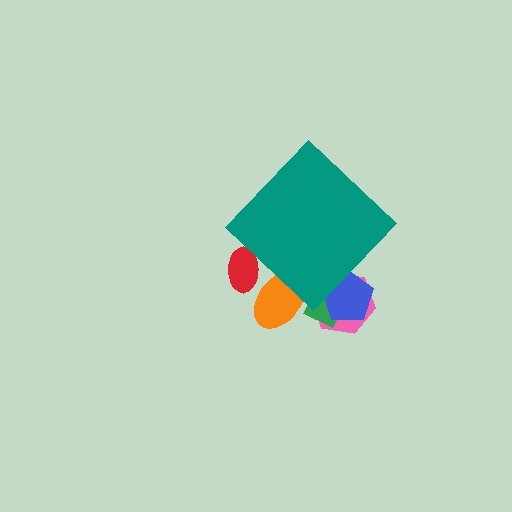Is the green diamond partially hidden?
Yes, the green diamond is partially hidden behind the teal diamond.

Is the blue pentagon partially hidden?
Yes, the blue pentagon is partially hidden behind the teal diamond.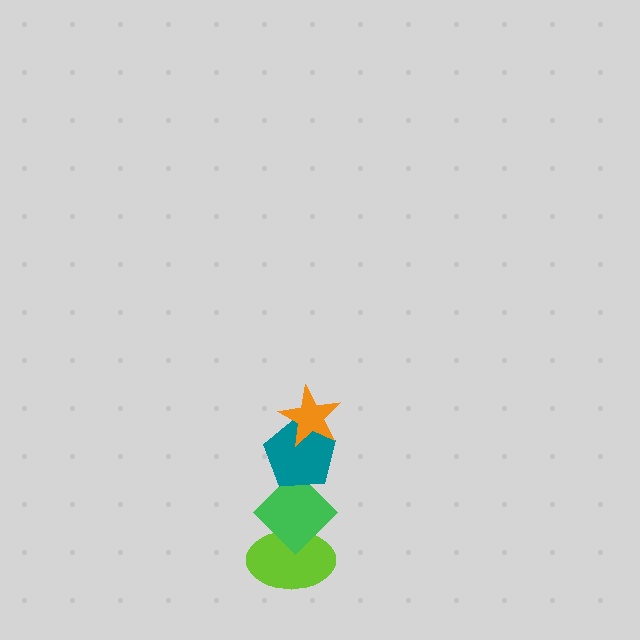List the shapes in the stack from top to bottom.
From top to bottom: the orange star, the teal pentagon, the green diamond, the lime ellipse.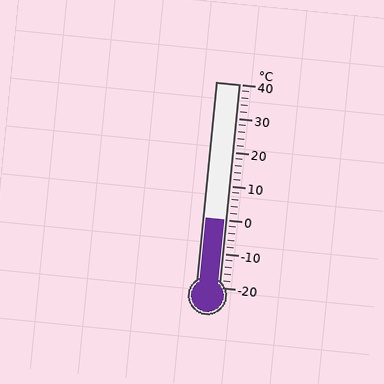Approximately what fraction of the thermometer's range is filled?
The thermometer is filled to approximately 35% of its range.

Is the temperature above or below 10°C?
The temperature is below 10°C.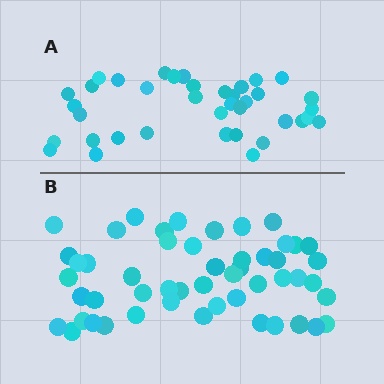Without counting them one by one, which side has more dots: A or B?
Region B (the bottom region) has more dots.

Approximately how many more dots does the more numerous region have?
Region B has approximately 15 more dots than region A.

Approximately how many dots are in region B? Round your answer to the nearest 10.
About 50 dots. (The exact count is 51, which rounds to 50.)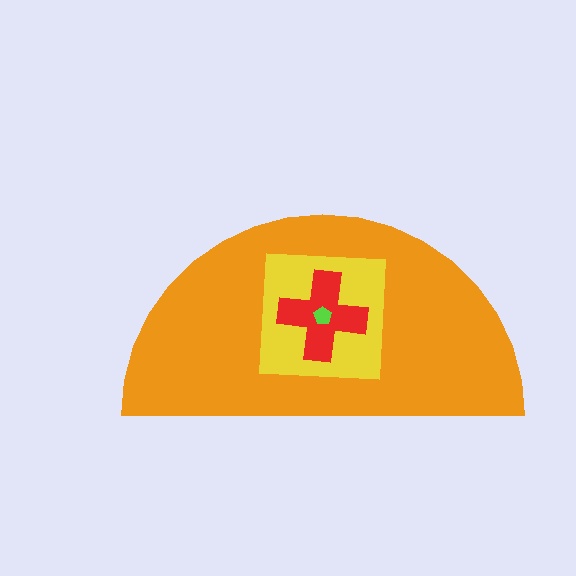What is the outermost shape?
The orange semicircle.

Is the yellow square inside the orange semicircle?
Yes.